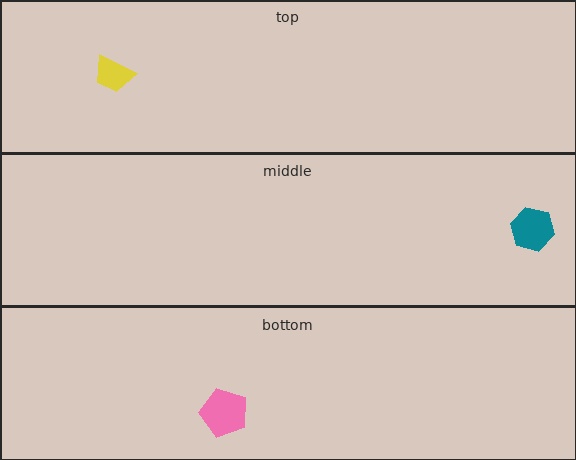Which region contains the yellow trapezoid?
The top region.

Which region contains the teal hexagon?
The middle region.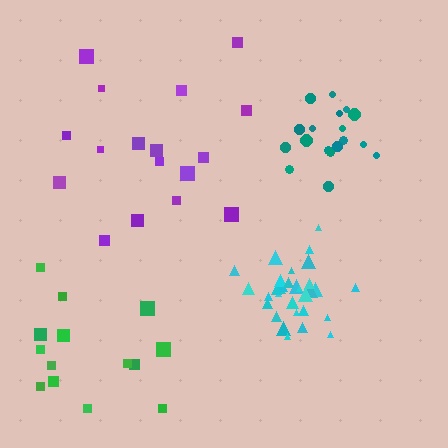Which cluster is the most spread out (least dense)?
Green.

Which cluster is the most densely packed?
Cyan.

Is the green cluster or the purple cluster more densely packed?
Purple.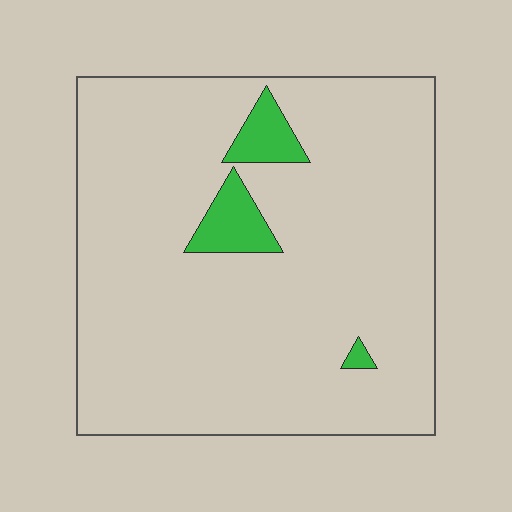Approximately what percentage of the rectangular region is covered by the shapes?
Approximately 5%.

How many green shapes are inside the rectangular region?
3.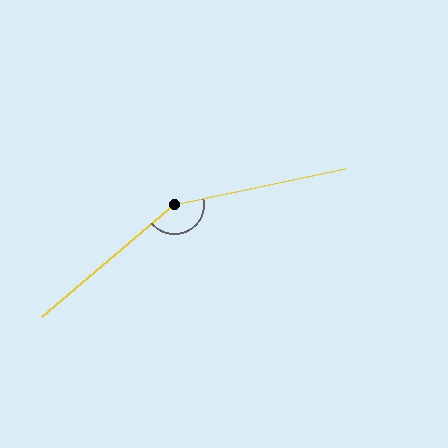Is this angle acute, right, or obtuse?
It is obtuse.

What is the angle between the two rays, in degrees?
Approximately 152 degrees.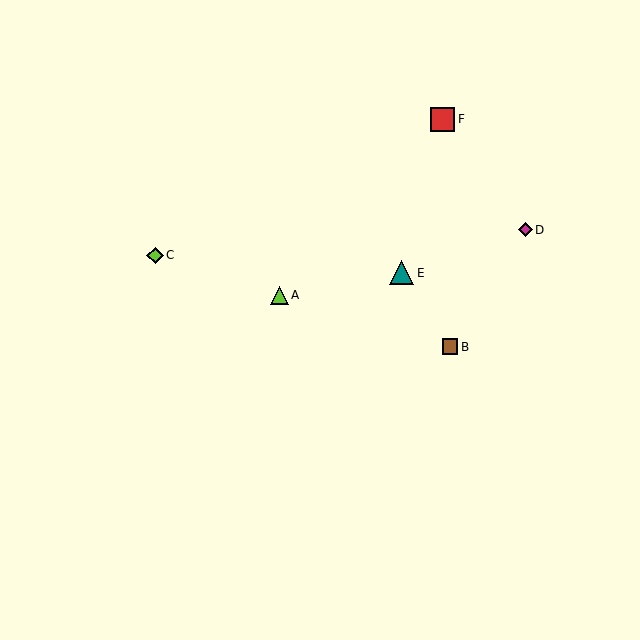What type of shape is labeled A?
Shape A is a lime triangle.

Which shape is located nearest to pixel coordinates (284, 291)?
The lime triangle (labeled A) at (279, 295) is nearest to that location.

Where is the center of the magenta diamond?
The center of the magenta diamond is at (525, 230).